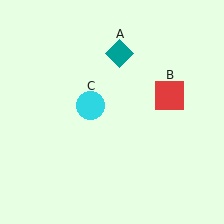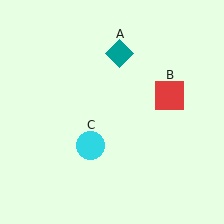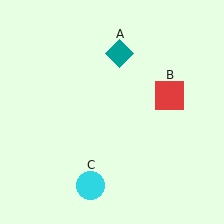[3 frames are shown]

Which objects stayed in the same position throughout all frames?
Teal diamond (object A) and red square (object B) remained stationary.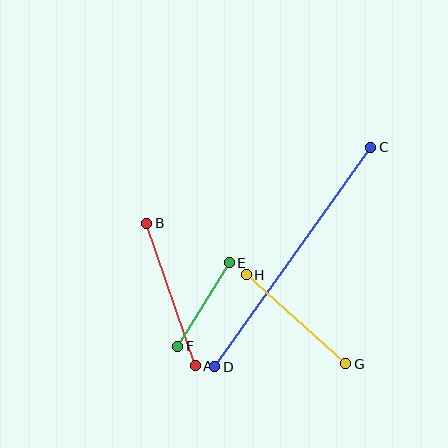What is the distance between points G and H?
The distance is approximately 134 pixels.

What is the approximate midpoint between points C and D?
The midpoint is at approximately (293, 257) pixels.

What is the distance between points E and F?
The distance is approximately 98 pixels.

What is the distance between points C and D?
The distance is approximately 270 pixels.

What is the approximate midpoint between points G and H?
The midpoint is at approximately (296, 319) pixels.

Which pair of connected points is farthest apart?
Points C and D are farthest apart.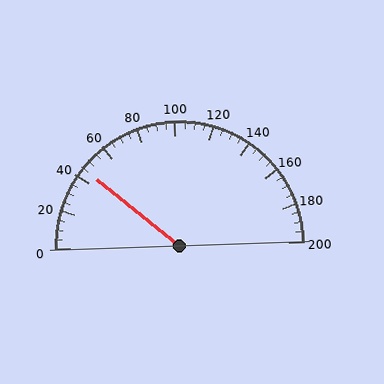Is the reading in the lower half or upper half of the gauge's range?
The reading is in the lower half of the range (0 to 200).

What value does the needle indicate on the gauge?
The needle indicates approximately 45.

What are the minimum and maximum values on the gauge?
The gauge ranges from 0 to 200.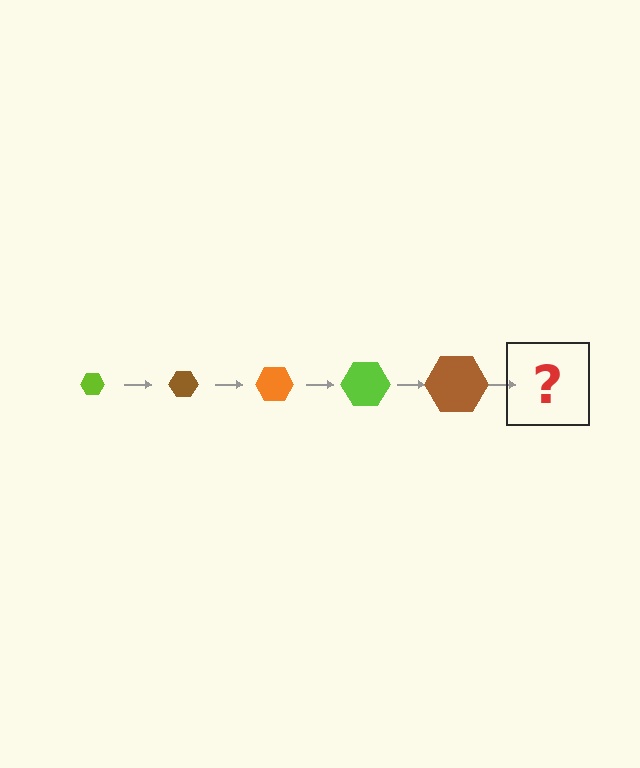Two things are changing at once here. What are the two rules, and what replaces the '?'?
The two rules are that the hexagon grows larger each step and the color cycles through lime, brown, and orange. The '?' should be an orange hexagon, larger than the previous one.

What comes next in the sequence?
The next element should be an orange hexagon, larger than the previous one.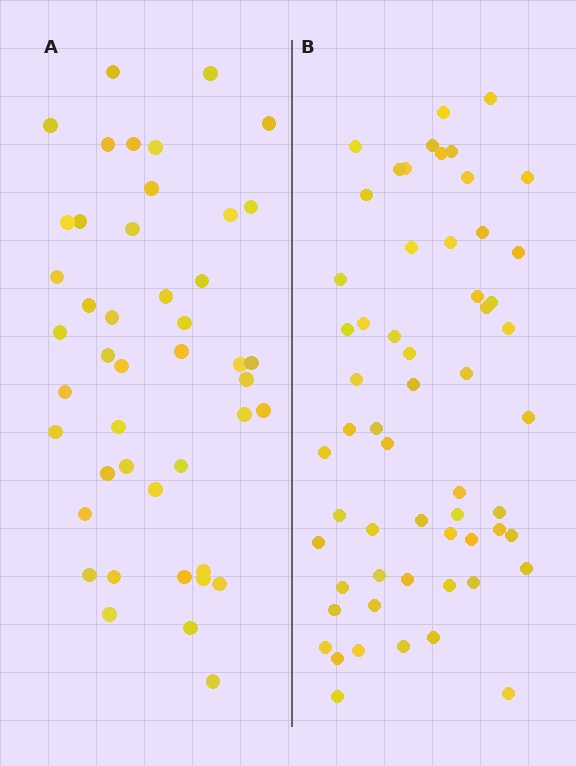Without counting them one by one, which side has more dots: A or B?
Region B (the right region) has more dots.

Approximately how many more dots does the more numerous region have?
Region B has approximately 15 more dots than region A.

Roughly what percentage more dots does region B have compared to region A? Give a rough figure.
About 30% more.